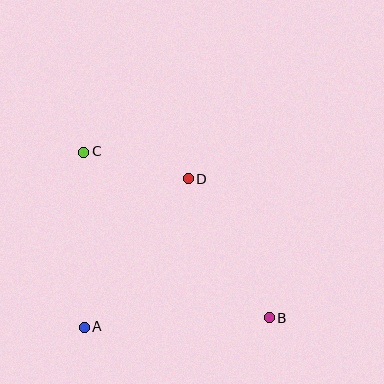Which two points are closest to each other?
Points C and D are closest to each other.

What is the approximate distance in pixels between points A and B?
The distance between A and B is approximately 185 pixels.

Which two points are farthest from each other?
Points B and C are farthest from each other.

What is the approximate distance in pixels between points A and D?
The distance between A and D is approximately 181 pixels.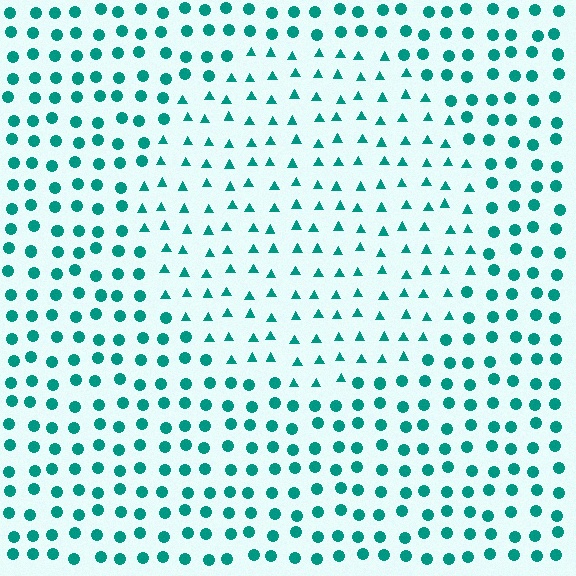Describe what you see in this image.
The image is filled with small teal elements arranged in a uniform grid. A circle-shaped region contains triangles, while the surrounding area contains circles. The boundary is defined purely by the change in element shape.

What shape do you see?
I see a circle.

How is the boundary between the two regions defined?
The boundary is defined by a change in element shape: triangles inside vs. circles outside. All elements share the same color and spacing.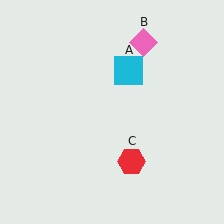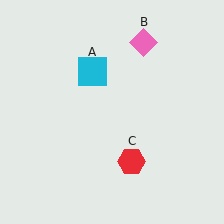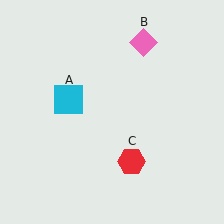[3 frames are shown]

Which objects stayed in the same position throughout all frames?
Pink diamond (object B) and red hexagon (object C) remained stationary.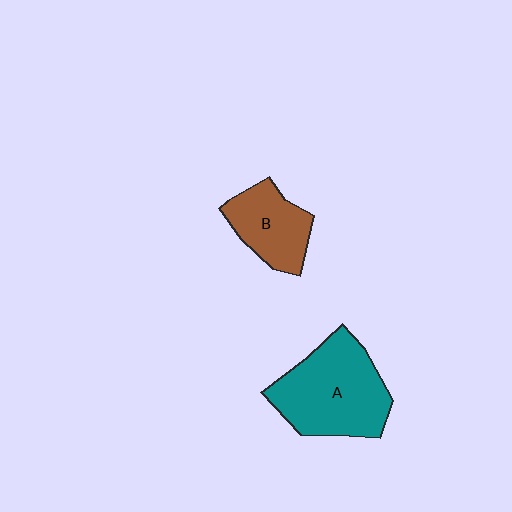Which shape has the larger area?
Shape A (teal).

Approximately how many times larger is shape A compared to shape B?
Approximately 1.7 times.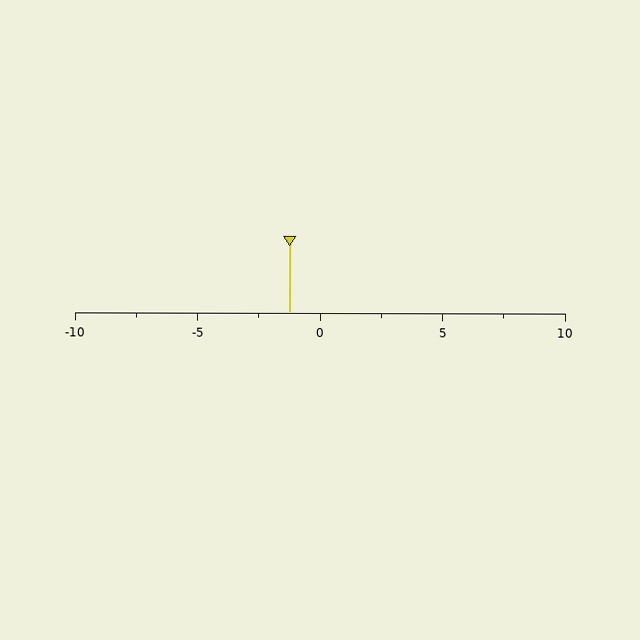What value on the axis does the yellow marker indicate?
The marker indicates approximately -1.2.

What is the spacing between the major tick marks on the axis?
The major ticks are spaced 5 apart.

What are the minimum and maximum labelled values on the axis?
The axis runs from -10 to 10.